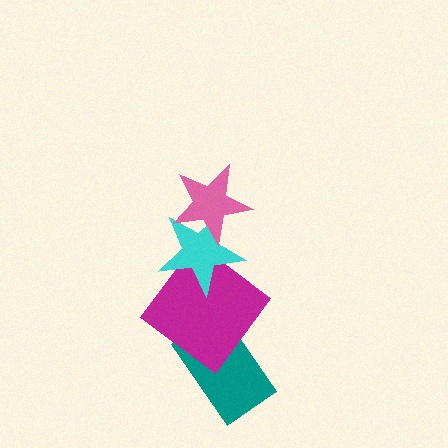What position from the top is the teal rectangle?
The teal rectangle is 4th from the top.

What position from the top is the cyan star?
The cyan star is 2nd from the top.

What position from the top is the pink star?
The pink star is 1st from the top.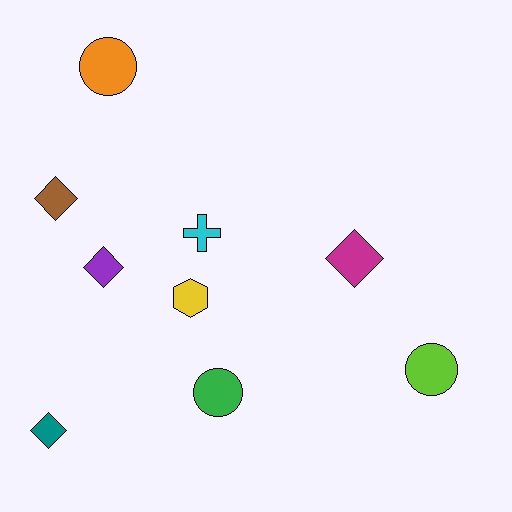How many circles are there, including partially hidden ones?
There are 3 circles.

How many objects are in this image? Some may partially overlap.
There are 9 objects.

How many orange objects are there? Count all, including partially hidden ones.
There is 1 orange object.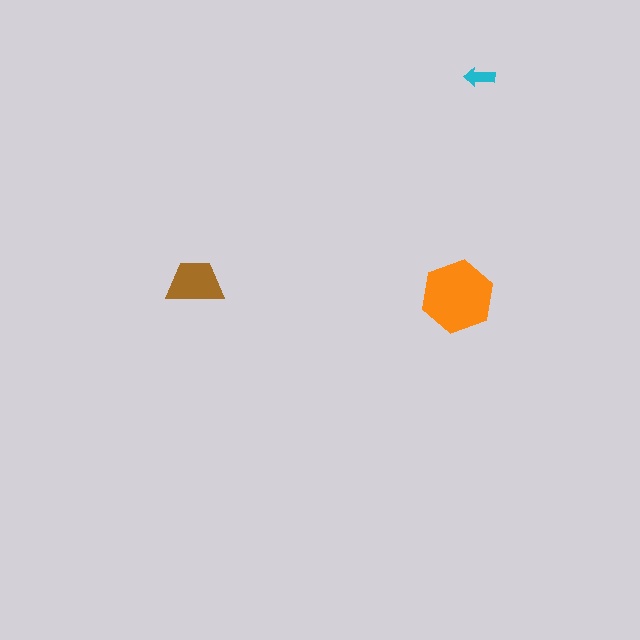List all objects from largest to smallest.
The orange hexagon, the brown trapezoid, the cyan arrow.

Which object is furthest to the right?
The cyan arrow is rightmost.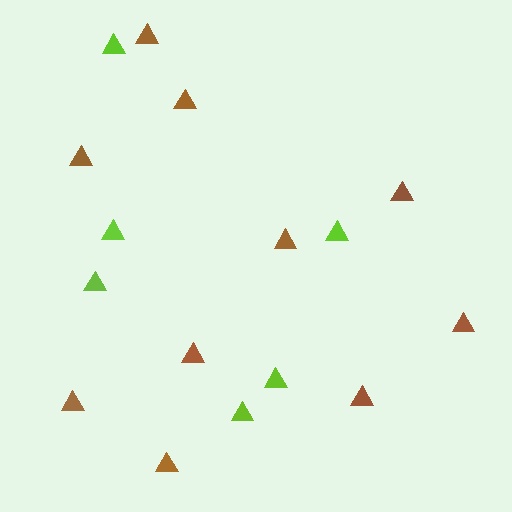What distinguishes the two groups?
There are 2 groups: one group of brown triangles (10) and one group of lime triangles (6).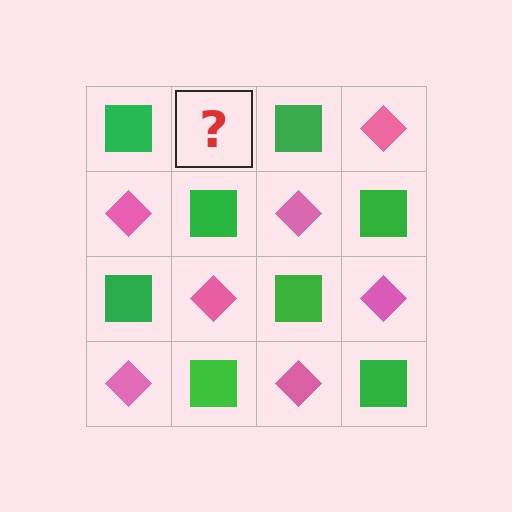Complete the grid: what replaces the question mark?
The question mark should be replaced with a pink diamond.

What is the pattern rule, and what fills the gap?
The rule is that it alternates green square and pink diamond in a checkerboard pattern. The gap should be filled with a pink diamond.